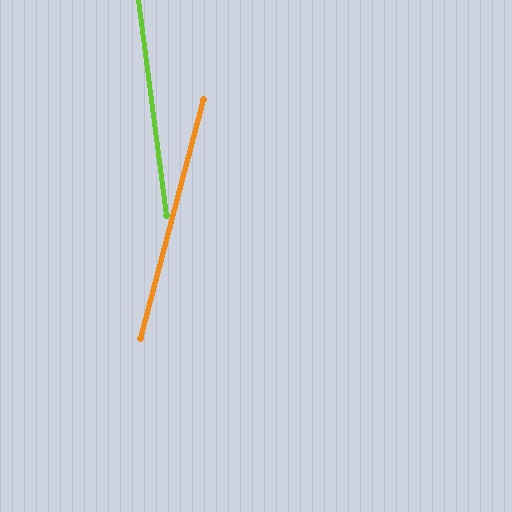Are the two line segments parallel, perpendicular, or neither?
Neither parallel nor perpendicular — they differ by about 22°.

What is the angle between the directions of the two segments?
Approximately 22 degrees.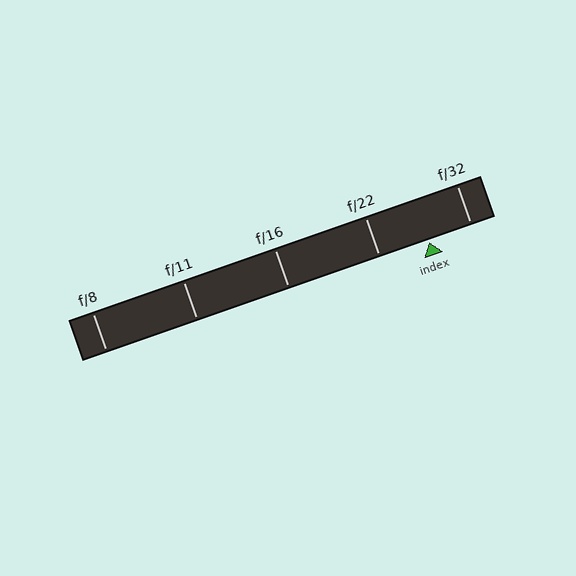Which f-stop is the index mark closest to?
The index mark is closest to f/32.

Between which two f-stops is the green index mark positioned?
The index mark is between f/22 and f/32.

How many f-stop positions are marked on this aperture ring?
There are 5 f-stop positions marked.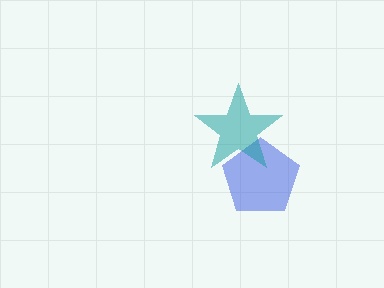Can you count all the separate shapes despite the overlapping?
Yes, there are 2 separate shapes.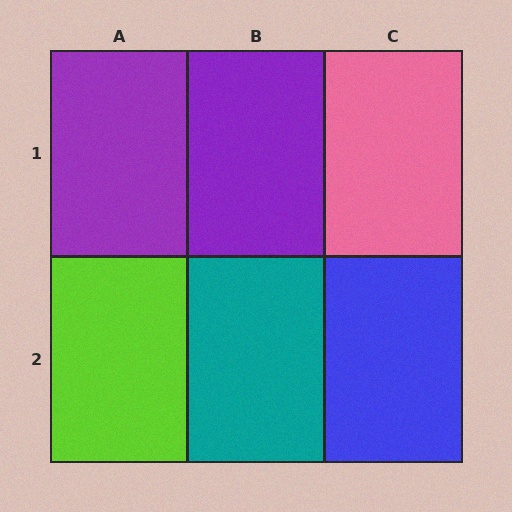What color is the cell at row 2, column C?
Blue.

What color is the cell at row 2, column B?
Teal.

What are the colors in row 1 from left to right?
Purple, purple, pink.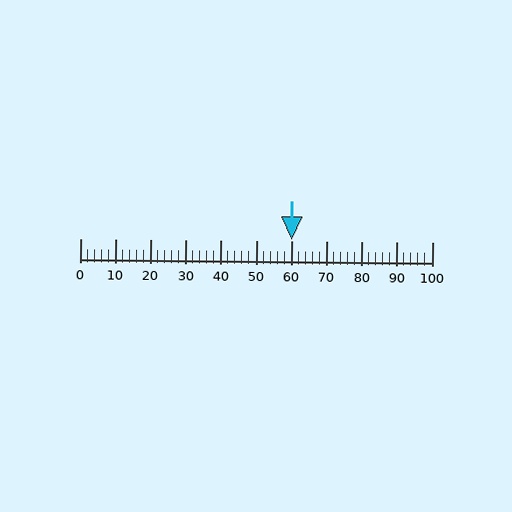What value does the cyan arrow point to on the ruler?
The cyan arrow points to approximately 60.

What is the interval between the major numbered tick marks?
The major tick marks are spaced 10 units apart.